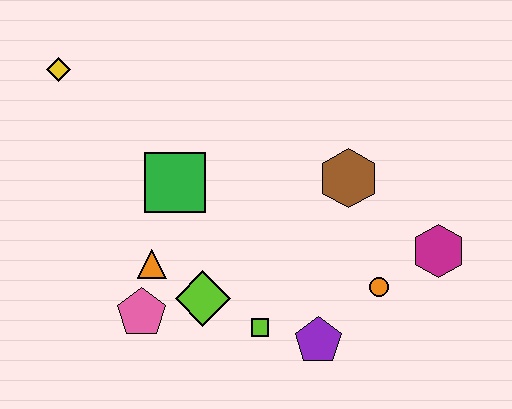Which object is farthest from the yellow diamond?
The magenta hexagon is farthest from the yellow diamond.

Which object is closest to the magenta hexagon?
The orange circle is closest to the magenta hexagon.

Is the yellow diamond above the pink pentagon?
Yes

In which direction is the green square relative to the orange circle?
The green square is to the left of the orange circle.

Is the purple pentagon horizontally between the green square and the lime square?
No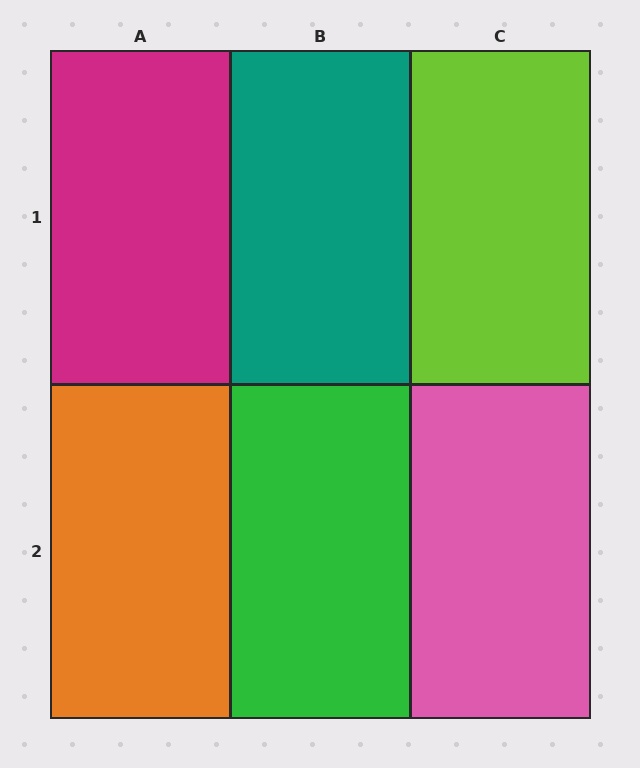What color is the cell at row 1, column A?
Magenta.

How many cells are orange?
1 cell is orange.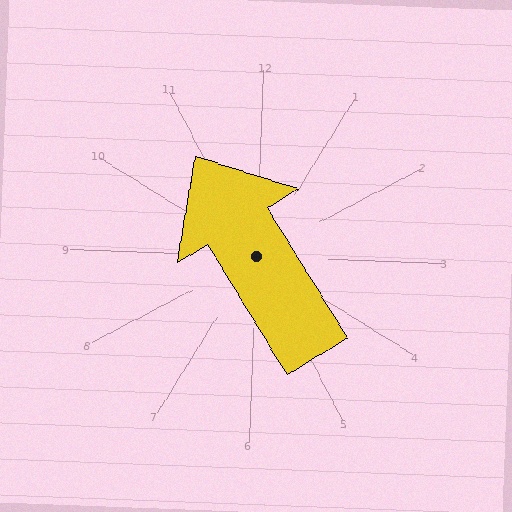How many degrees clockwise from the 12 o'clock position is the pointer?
Approximately 326 degrees.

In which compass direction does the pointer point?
Northwest.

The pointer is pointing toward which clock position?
Roughly 11 o'clock.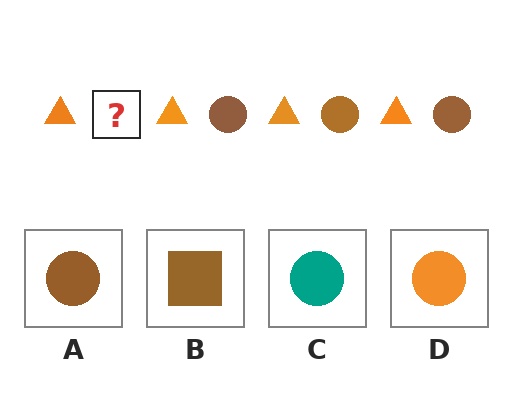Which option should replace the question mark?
Option A.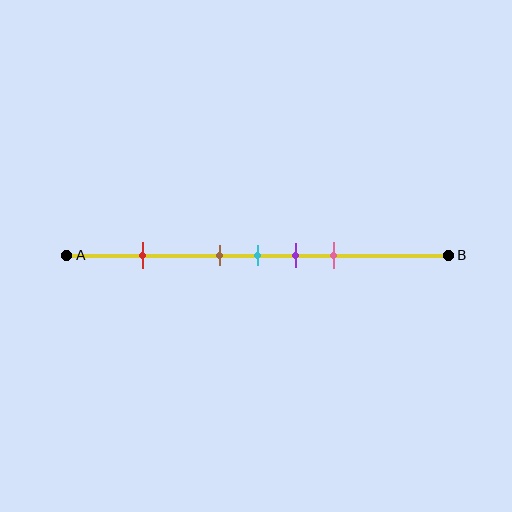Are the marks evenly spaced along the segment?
No, the marks are not evenly spaced.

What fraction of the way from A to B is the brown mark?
The brown mark is approximately 40% (0.4) of the way from A to B.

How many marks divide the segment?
There are 5 marks dividing the segment.